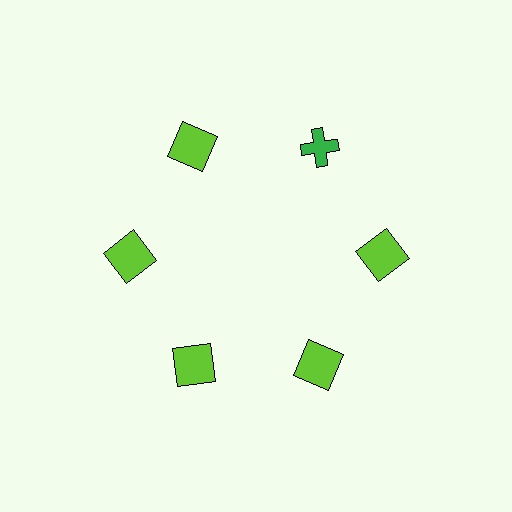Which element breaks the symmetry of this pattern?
The green cross at roughly the 1 o'clock position breaks the symmetry. All other shapes are lime squares.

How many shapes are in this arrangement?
There are 6 shapes arranged in a ring pattern.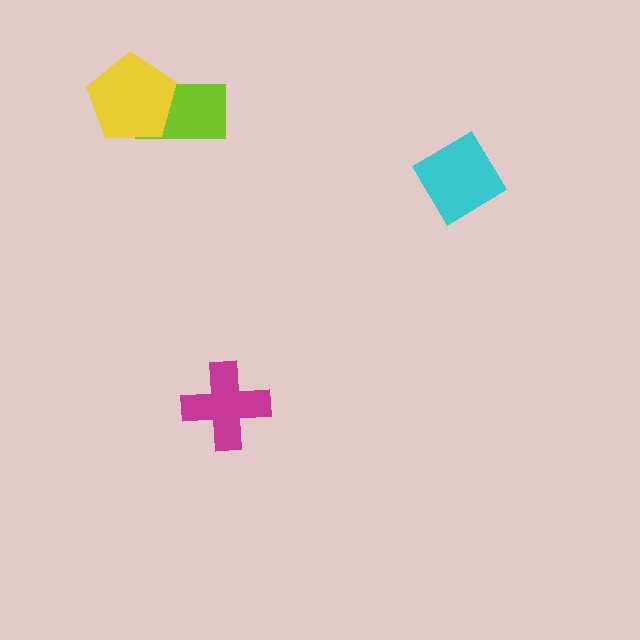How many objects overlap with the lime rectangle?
1 object overlaps with the lime rectangle.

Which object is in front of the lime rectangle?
The yellow pentagon is in front of the lime rectangle.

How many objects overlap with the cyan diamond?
0 objects overlap with the cyan diamond.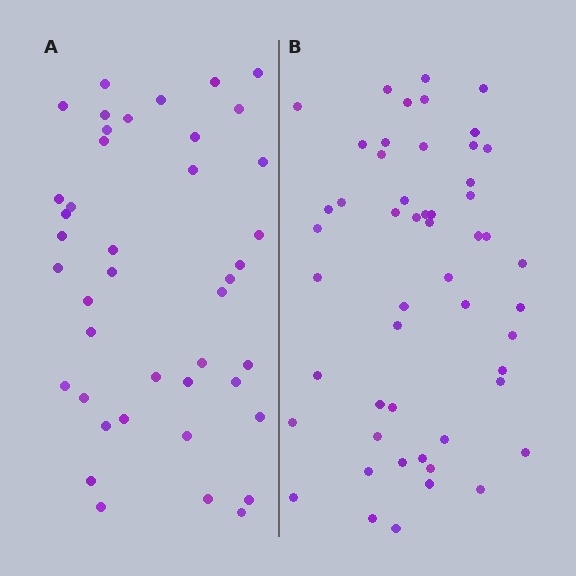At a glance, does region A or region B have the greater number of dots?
Region B (the right region) has more dots.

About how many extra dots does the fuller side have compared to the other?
Region B has roughly 10 or so more dots than region A.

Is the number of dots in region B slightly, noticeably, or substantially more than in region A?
Region B has only slightly more — the two regions are fairly close. The ratio is roughly 1.2 to 1.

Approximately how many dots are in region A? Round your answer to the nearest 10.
About 40 dots. (The exact count is 42, which rounds to 40.)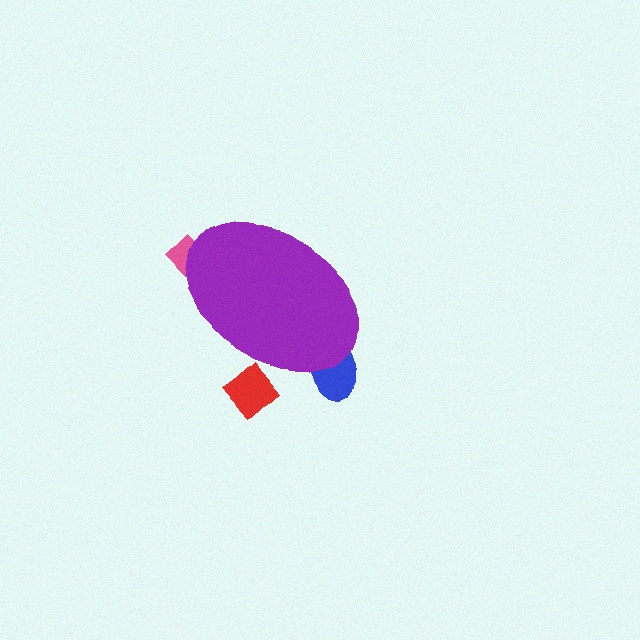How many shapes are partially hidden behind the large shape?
3 shapes are partially hidden.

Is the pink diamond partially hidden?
Yes, the pink diamond is partially hidden behind the purple ellipse.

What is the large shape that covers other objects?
A purple ellipse.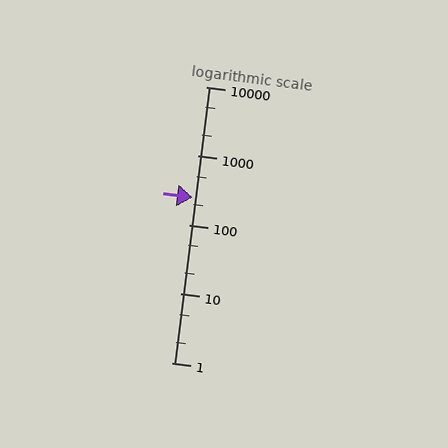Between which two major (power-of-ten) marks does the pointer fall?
The pointer is between 100 and 1000.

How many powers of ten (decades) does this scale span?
The scale spans 4 decades, from 1 to 10000.